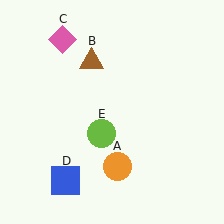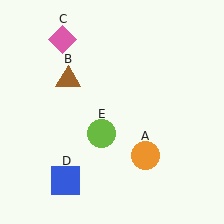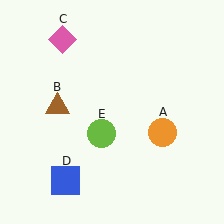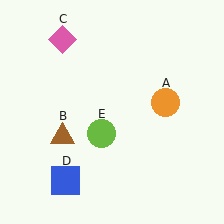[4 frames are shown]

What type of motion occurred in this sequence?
The orange circle (object A), brown triangle (object B) rotated counterclockwise around the center of the scene.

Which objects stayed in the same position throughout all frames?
Pink diamond (object C) and blue square (object D) and lime circle (object E) remained stationary.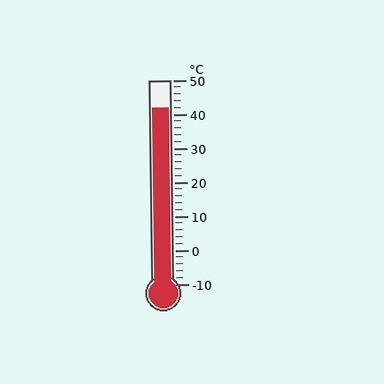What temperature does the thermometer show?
The thermometer shows approximately 42°C.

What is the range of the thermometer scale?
The thermometer scale ranges from -10°C to 50°C.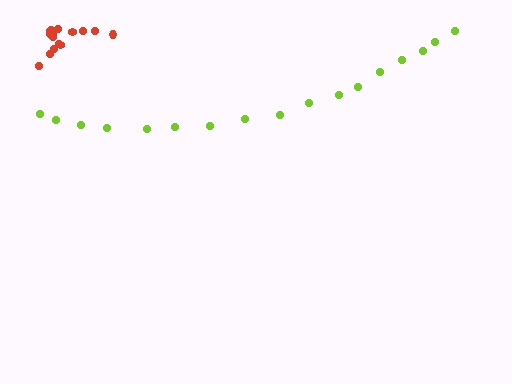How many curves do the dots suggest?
There are 2 distinct paths.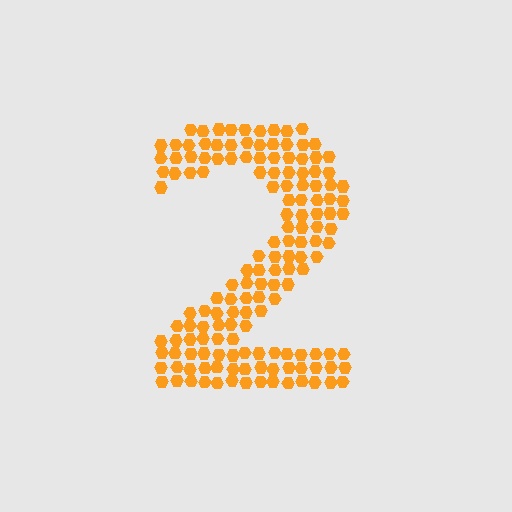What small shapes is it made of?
It is made of small hexagons.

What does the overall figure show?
The overall figure shows the digit 2.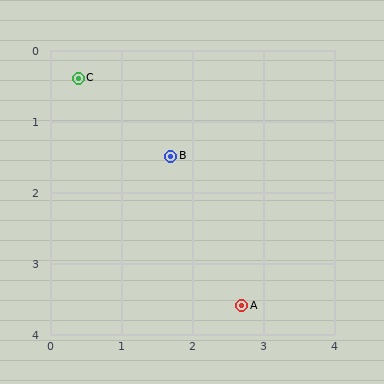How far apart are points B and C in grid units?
Points B and C are about 1.7 grid units apart.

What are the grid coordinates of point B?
Point B is at approximately (1.7, 1.5).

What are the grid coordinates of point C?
Point C is at approximately (0.4, 0.4).